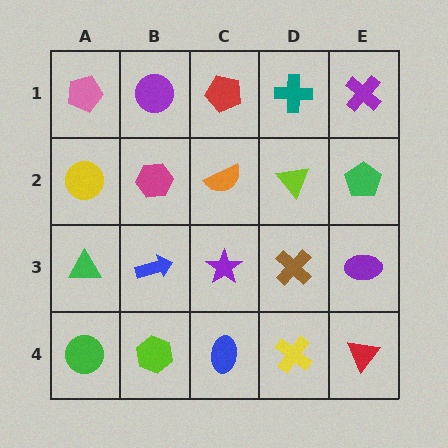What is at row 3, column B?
A blue arrow.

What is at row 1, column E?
A purple cross.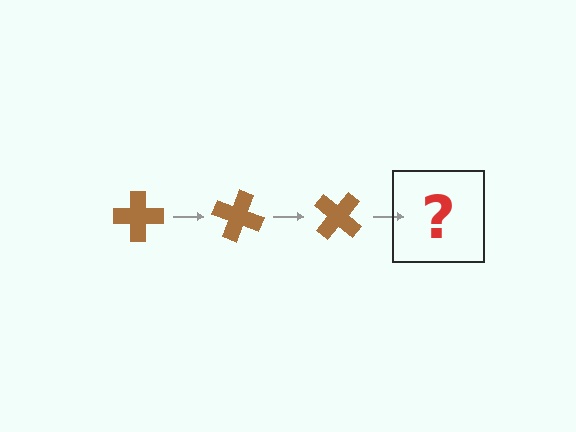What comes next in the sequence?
The next element should be a brown cross rotated 60 degrees.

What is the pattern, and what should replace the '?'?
The pattern is that the cross rotates 20 degrees each step. The '?' should be a brown cross rotated 60 degrees.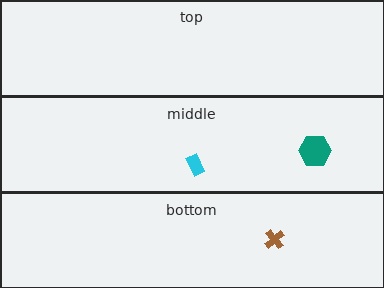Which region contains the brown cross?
The bottom region.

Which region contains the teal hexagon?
The middle region.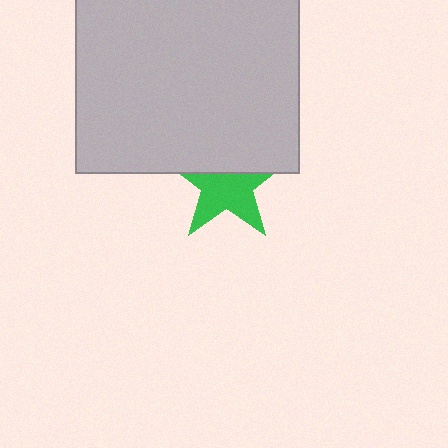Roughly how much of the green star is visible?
About half of it is visible (roughly 60%).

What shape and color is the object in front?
The object in front is a light gray rectangle.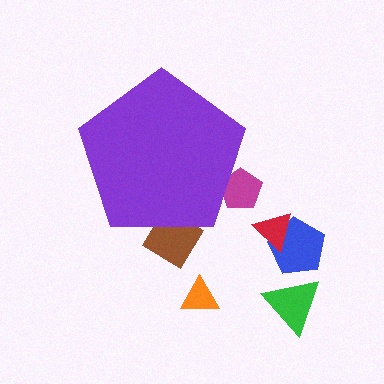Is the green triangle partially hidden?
No, the green triangle is fully visible.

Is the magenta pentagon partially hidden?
Yes, the magenta pentagon is partially hidden behind the purple pentagon.